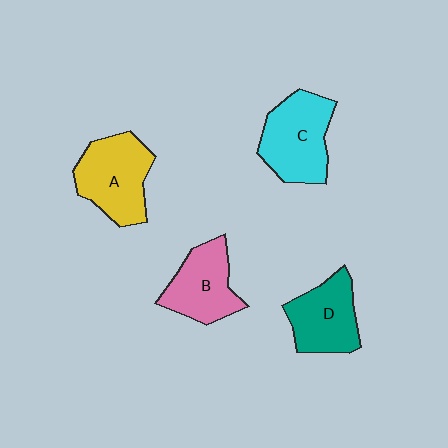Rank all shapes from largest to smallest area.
From largest to smallest: A (yellow), C (cyan), D (teal), B (pink).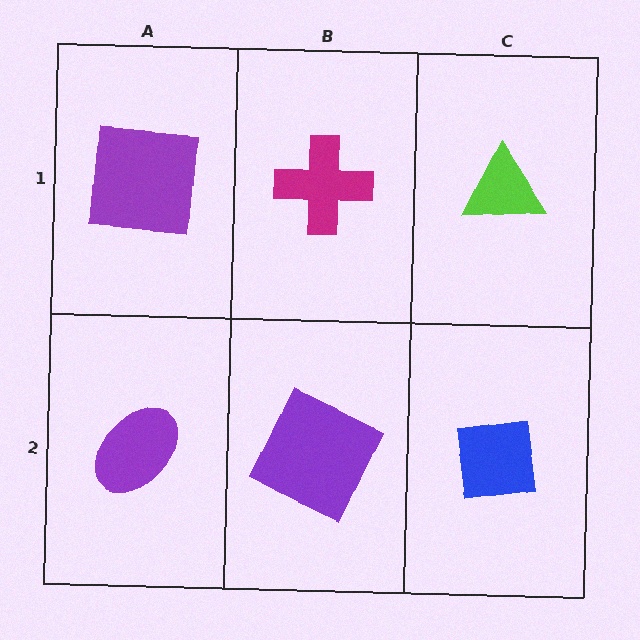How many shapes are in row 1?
3 shapes.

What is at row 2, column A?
A purple ellipse.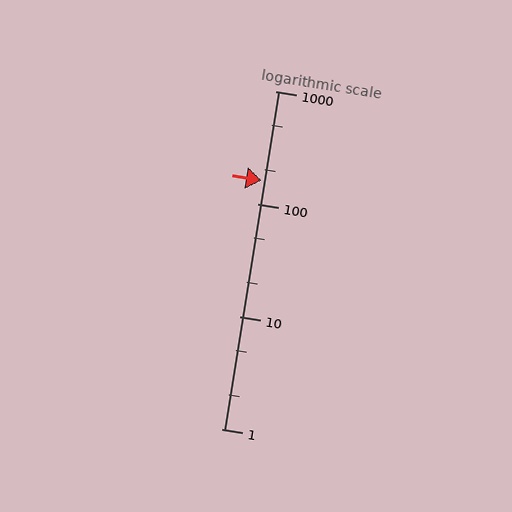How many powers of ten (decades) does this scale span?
The scale spans 3 decades, from 1 to 1000.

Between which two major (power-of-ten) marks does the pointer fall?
The pointer is between 100 and 1000.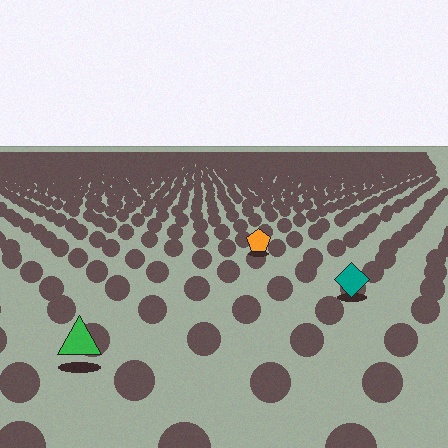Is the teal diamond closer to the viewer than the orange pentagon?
Yes. The teal diamond is closer — you can tell from the texture gradient: the ground texture is coarser near it.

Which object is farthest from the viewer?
The orange pentagon is farthest from the viewer. It appears smaller and the ground texture around it is denser.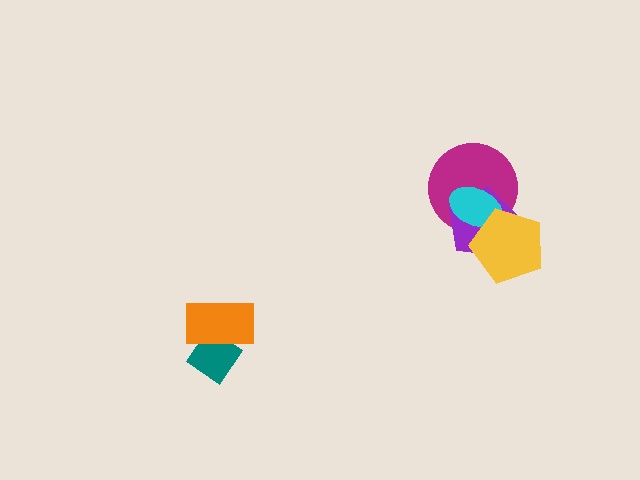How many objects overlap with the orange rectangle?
1 object overlaps with the orange rectangle.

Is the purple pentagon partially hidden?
Yes, it is partially covered by another shape.